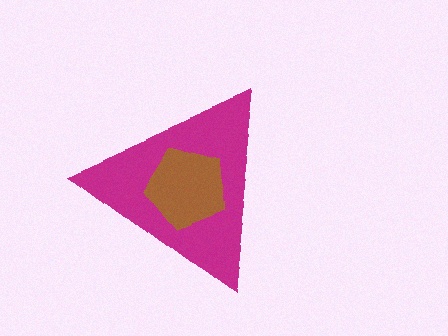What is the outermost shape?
The magenta triangle.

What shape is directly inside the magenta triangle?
The brown pentagon.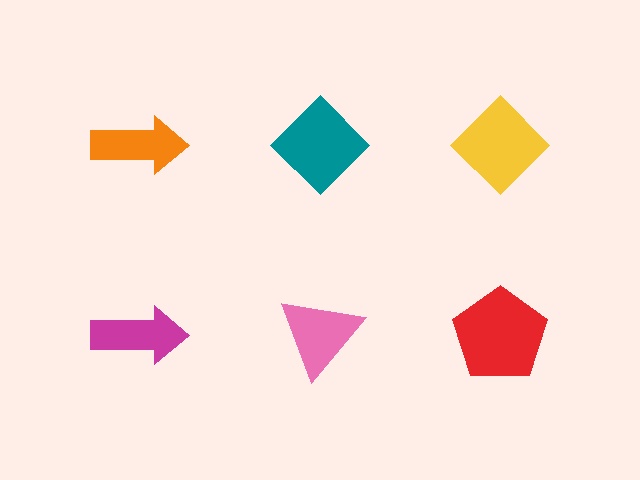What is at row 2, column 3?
A red pentagon.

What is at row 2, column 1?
A magenta arrow.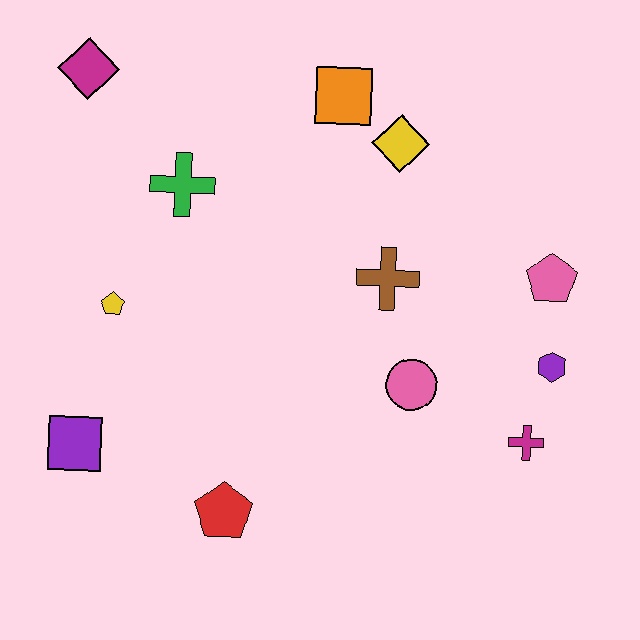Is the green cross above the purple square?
Yes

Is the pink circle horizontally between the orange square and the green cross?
No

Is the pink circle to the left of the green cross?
No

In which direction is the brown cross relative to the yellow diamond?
The brown cross is below the yellow diamond.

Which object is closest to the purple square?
The yellow pentagon is closest to the purple square.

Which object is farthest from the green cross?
The magenta cross is farthest from the green cross.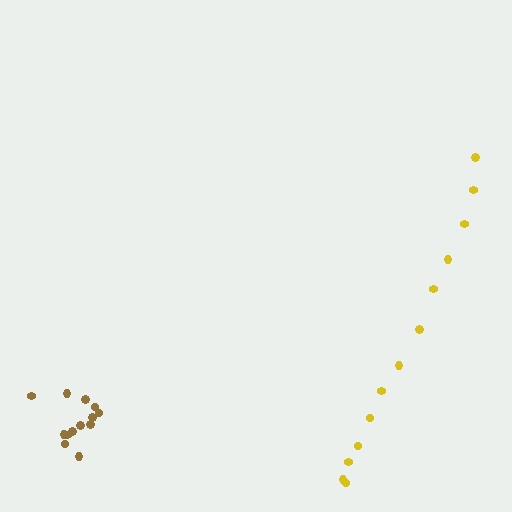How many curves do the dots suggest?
There are 2 distinct paths.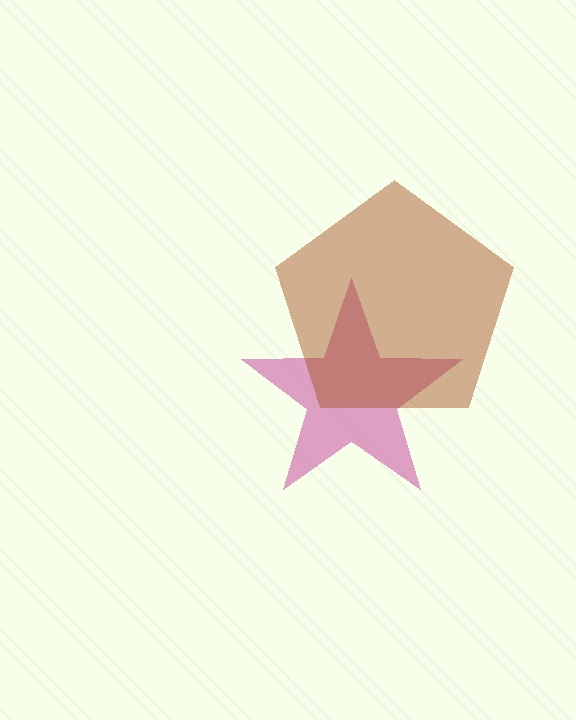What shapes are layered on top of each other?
The layered shapes are: a magenta star, a brown pentagon.